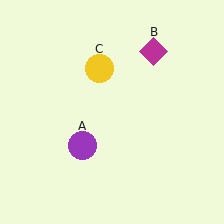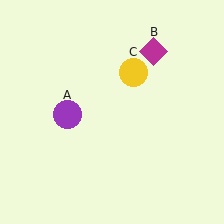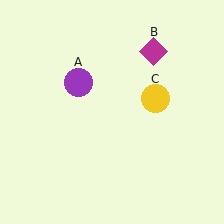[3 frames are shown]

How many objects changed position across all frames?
2 objects changed position: purple circle (object A), yellow circle (object C).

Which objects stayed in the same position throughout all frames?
Magenta diamond (object B) remained stationary.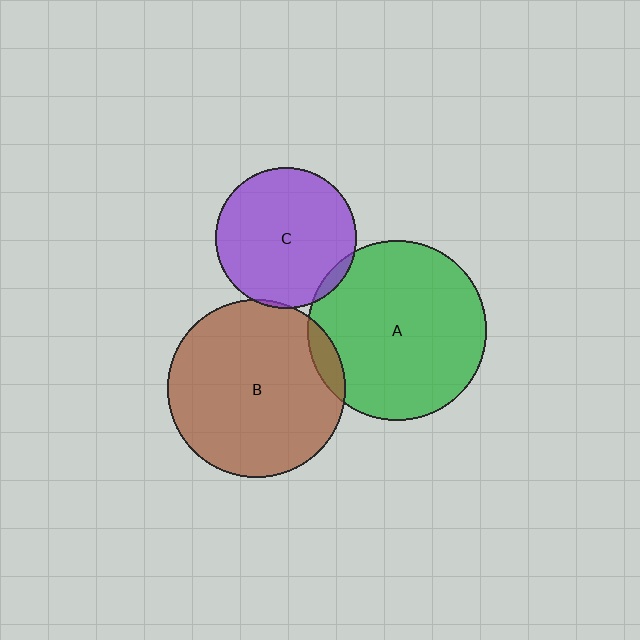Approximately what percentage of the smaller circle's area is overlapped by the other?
Approximately 5%.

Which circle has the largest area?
Circle A (green).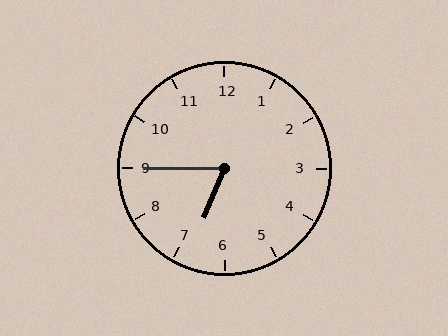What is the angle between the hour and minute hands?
Approximately 68 degrees.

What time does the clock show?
6:45.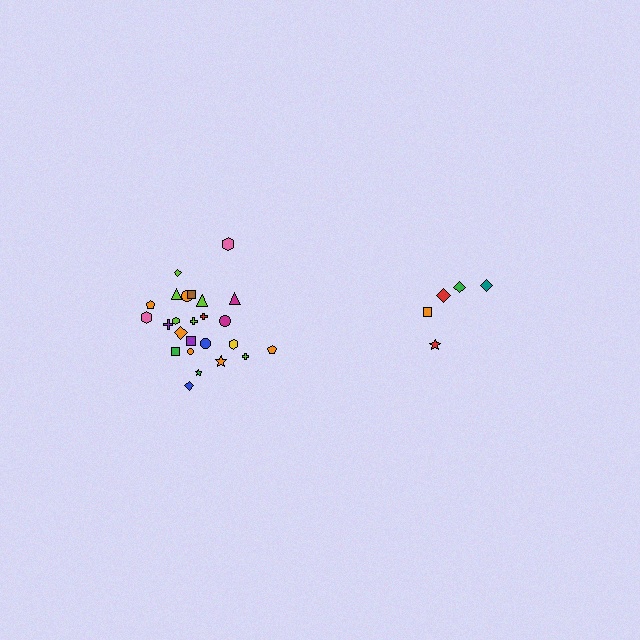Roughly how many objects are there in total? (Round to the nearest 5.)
Roughly 30 objects in total.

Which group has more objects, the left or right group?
The left group.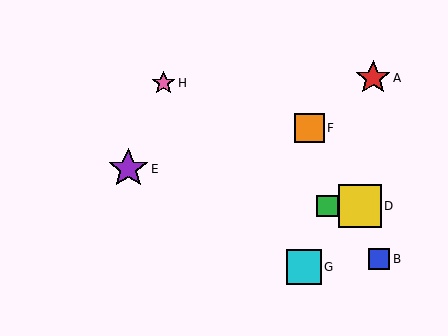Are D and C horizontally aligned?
Yes, both are at y≈206.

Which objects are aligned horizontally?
Objects C, D are aligned horizontally.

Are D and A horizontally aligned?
No, D is at y≈206 and A is at y≈78.